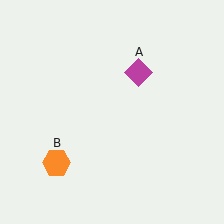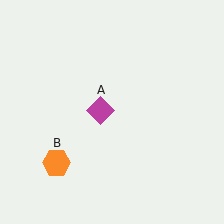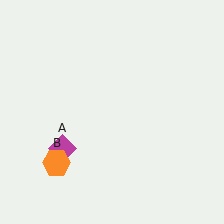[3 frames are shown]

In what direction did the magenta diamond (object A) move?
The magenta diamond (object A) moved down and to the left.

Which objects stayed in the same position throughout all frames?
Orange hexagon (object B) remained stationary.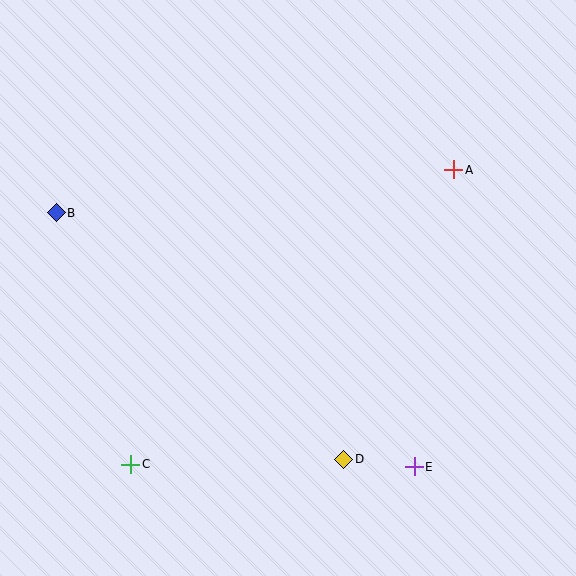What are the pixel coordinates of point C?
Point C is at (131, 464).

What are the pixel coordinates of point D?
Point D is at (344, 459).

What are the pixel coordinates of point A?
Point A is at (454, 170).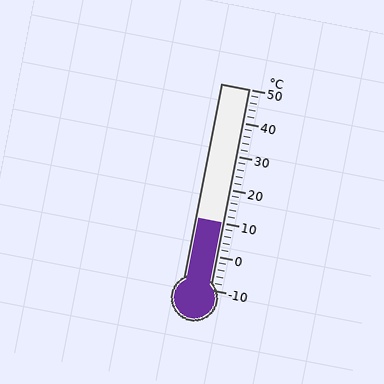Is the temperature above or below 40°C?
The temperature is below 40°C.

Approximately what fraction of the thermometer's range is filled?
The thermometer is filled to approximately 35% of its range.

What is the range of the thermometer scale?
The thermometer scale ranges from -10°C to 50°C.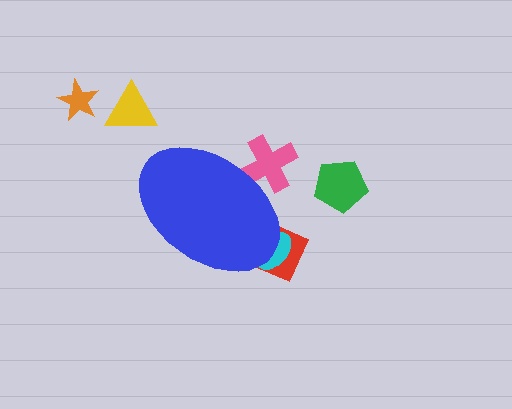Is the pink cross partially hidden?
Yes, the pink cross is partially hidden behind the blue ellipse.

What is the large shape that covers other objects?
A blue ellipse.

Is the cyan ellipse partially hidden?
Yes, the cyan ellipse is partially hidden behind the blue ellipse.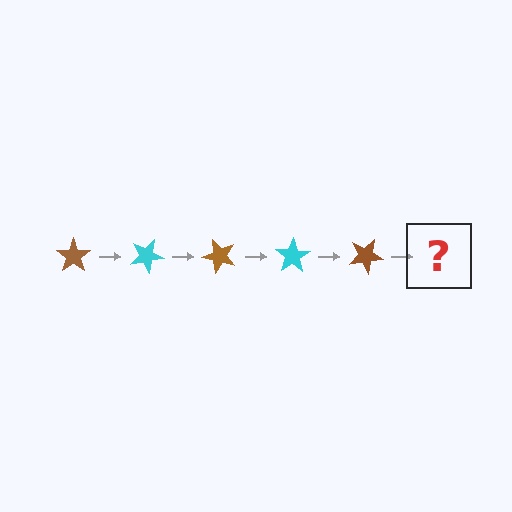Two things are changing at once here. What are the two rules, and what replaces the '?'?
The two rules are that it rotates 25 degrees each step and the color cycles through brown and cyan. The '?' should be a cyan star, rotated 125 degrees from the start.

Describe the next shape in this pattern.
It should be a cyan star, rotated 125 degrees from the start.